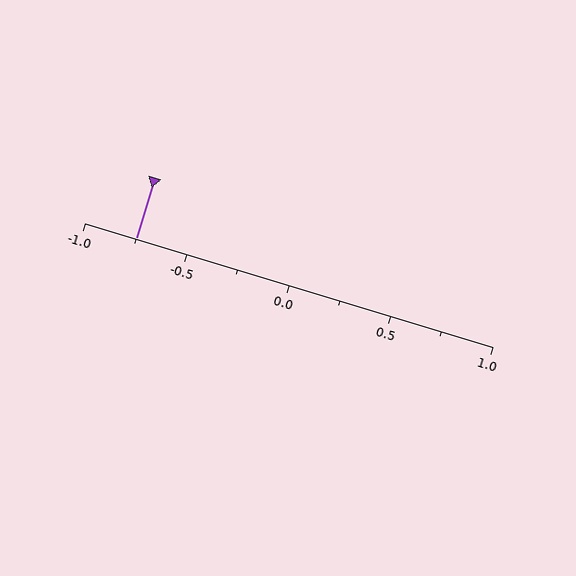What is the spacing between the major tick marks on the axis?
The major ticks are spaced 0.5 apart.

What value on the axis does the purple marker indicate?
The marker indicates approximately -0.75.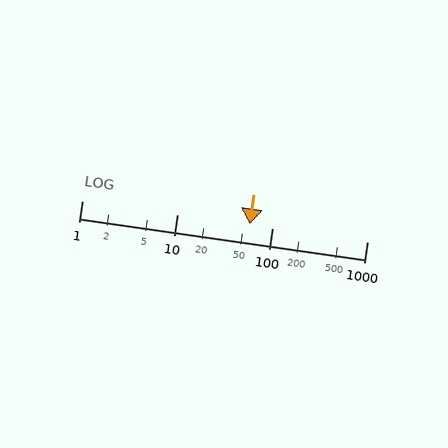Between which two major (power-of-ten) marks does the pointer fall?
The pointer is between 10 and 100.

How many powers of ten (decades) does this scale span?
The scale spans 3 decades, from 1 to 1000.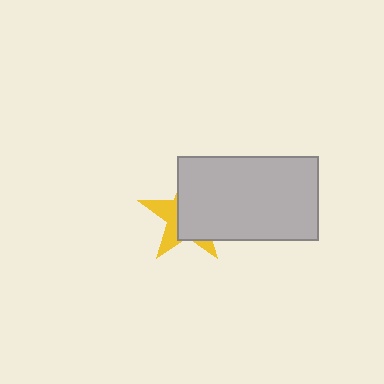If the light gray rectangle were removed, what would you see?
You would see the complete yellow star.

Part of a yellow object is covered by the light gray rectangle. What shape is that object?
It is a star.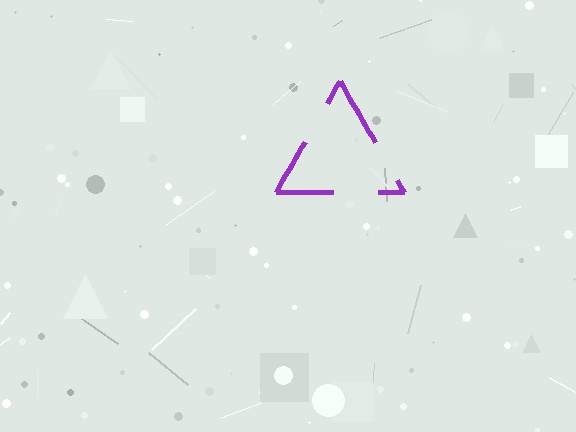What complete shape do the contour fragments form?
The contour fragments form a triangle.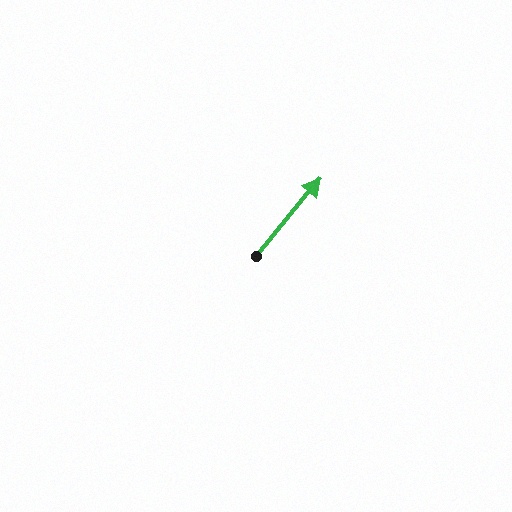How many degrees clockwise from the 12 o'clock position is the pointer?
Approximately 40 degrees.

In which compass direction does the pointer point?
Northeast.